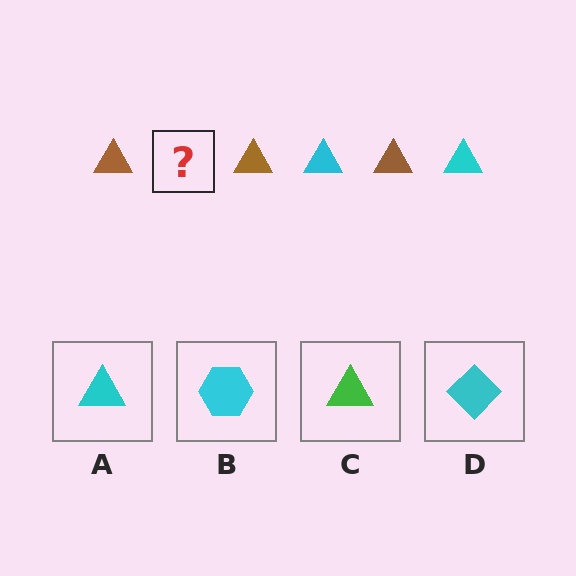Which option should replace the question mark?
Option A.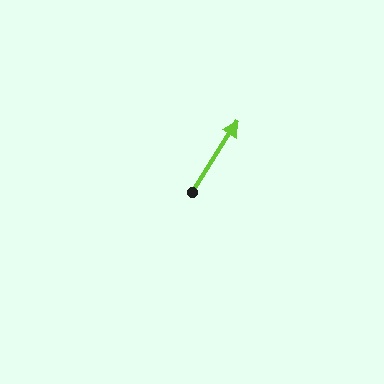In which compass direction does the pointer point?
Northeast.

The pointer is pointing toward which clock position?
Roughly 1 o'clock.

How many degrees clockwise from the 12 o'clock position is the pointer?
Approximately 33 degrees.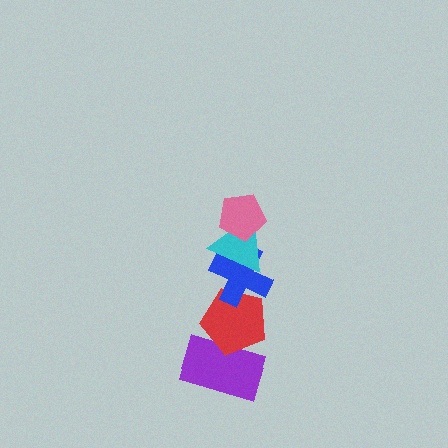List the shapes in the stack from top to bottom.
From top to bottom: the pink pentagon, the cyan triangle, the blue cross, the red pentagon, the purple rectangle.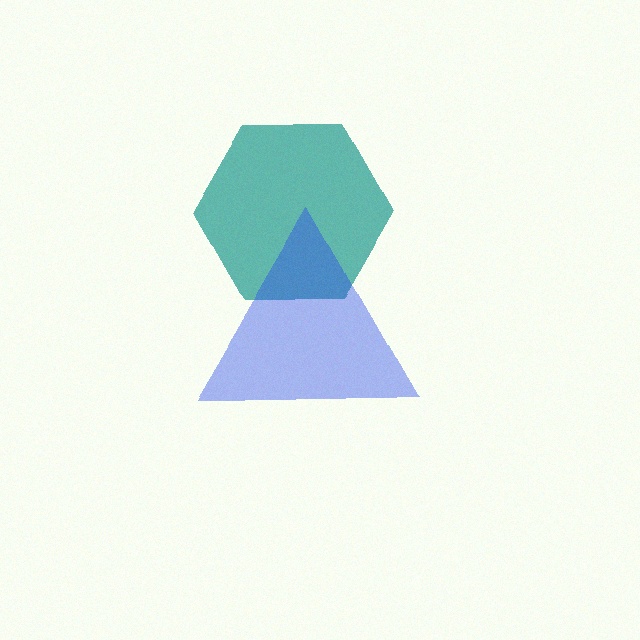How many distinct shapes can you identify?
There are 2 distinct shapes: a teal hexagon, a blue triangle.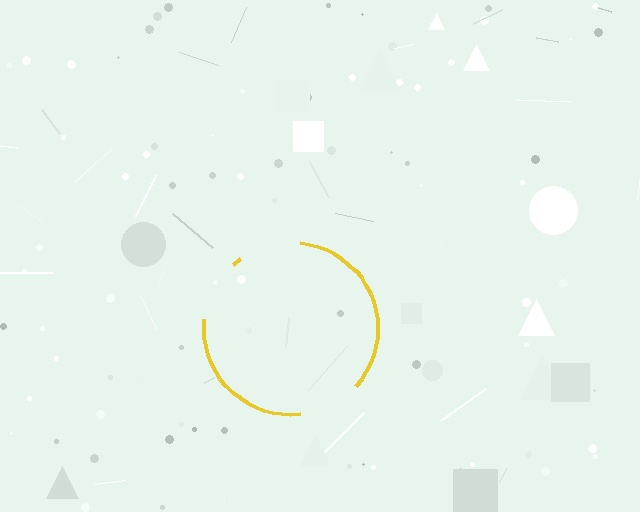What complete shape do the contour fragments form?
The contour fragments form a circle.